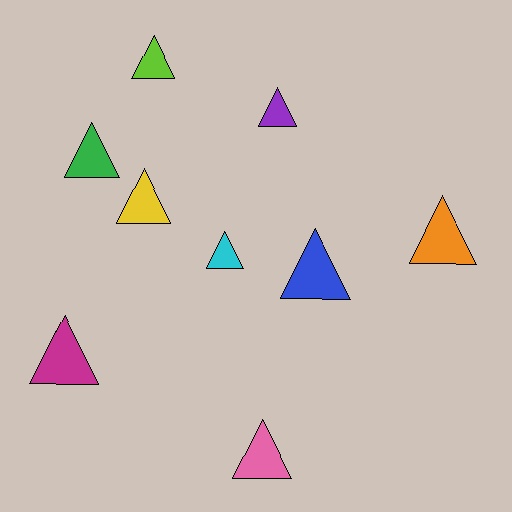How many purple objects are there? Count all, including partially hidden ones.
There is 1 purple object.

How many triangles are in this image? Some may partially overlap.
There are 9 triangles.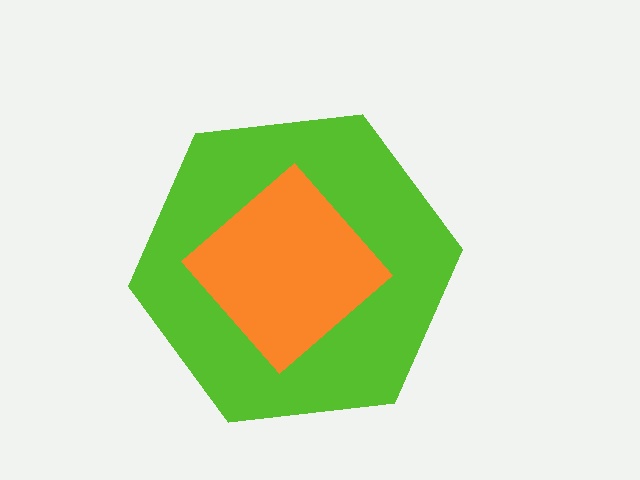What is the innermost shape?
The orange diamond.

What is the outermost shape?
The lime hexagon.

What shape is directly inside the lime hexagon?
The orange diamond.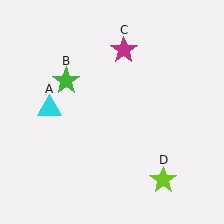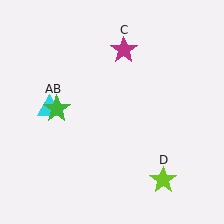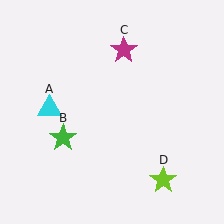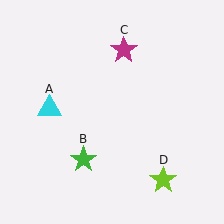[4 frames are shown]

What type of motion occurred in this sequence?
The green star (object B) rotated counterclockwise around the center of the scene.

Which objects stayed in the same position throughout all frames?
Cyan triangle (object A) and magenta star (object C) and lime star (object D) remained stationary.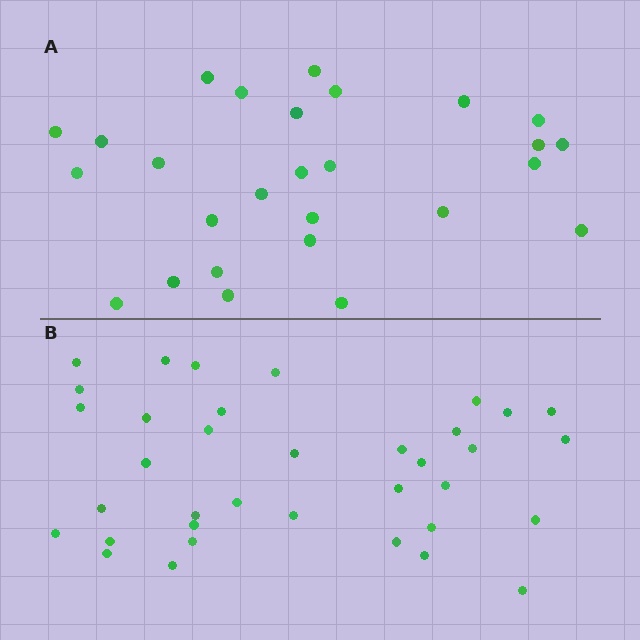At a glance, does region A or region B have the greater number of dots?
Region B (the bottom region) has more dots.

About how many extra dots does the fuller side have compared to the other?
Region B has roughly 8 or so more dots than region A.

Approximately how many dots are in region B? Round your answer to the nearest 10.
About 40 dots. (The exact count is 36, which rounds to 40.)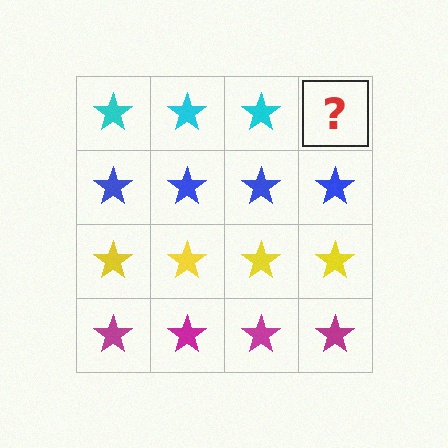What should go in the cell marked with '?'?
The missing cell should contain a cyan star.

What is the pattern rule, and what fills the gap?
The rule is that each row has a consistent color. The gap should be filled with a cyan star.